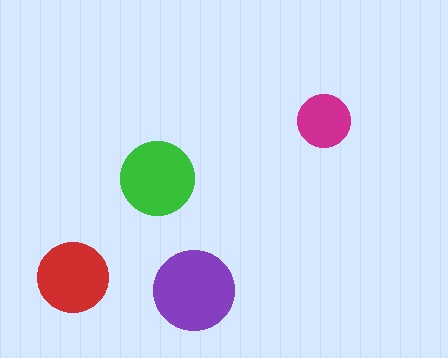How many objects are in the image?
There are 4 objects in the image.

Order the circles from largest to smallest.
the purple one, the green one, the red one, the magenta one.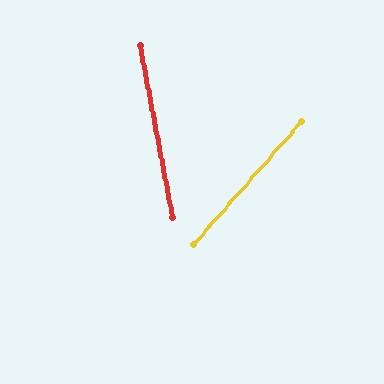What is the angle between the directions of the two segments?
Approximately 52 degrees.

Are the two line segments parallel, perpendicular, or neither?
Neither parallel nor perpendicular — they differ by about 52°.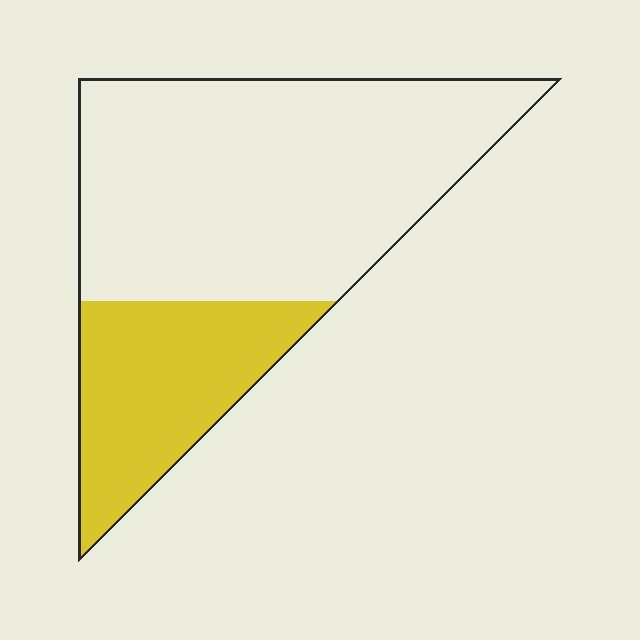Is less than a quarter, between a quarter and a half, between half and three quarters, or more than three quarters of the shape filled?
Between a quarter and a half.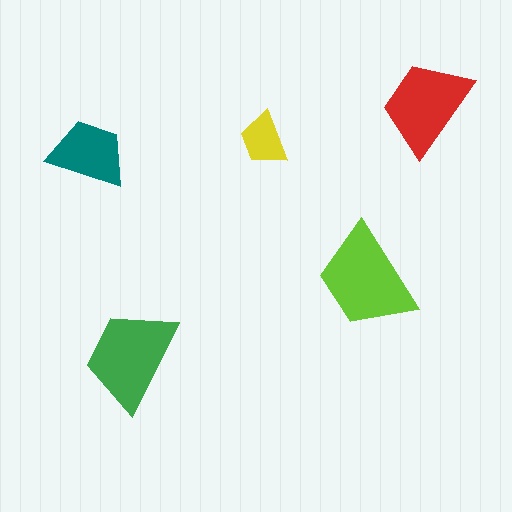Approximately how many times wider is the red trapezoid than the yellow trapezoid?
About 2 times wider.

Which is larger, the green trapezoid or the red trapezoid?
The green one.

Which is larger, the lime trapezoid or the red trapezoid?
The lime one.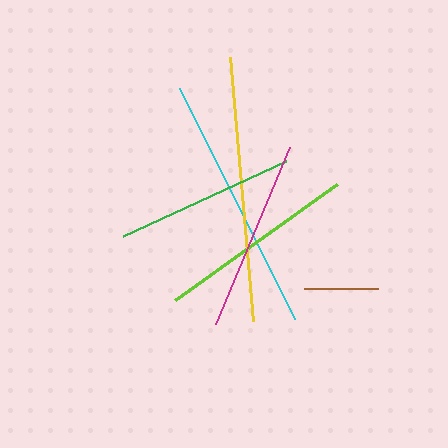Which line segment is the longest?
The yellow line is the longest at approximately 264 pixels.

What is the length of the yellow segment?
The yellow segment is approximately 264 pixels long.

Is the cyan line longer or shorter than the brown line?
The cyan line is longer than the brown line.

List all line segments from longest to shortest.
From longest to shortest: yellow, cyan, lime, magenta, green, brown.